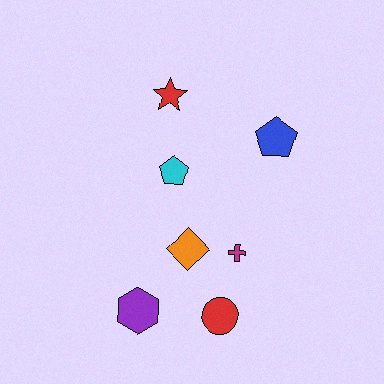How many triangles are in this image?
There are no triangles.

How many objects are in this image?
There are 7 objects.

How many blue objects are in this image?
There is 1 blue object.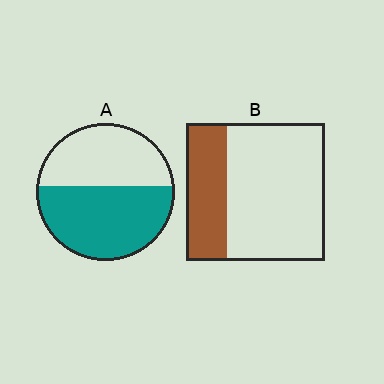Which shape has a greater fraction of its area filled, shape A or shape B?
Shape A.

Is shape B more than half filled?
No.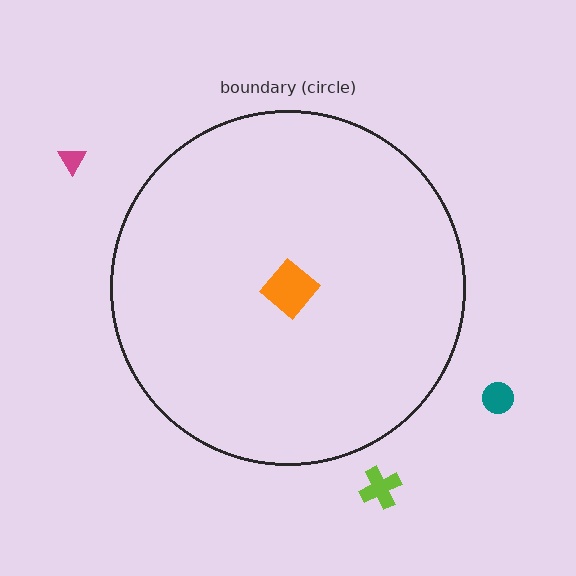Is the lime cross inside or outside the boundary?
Outside.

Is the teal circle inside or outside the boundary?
Outside.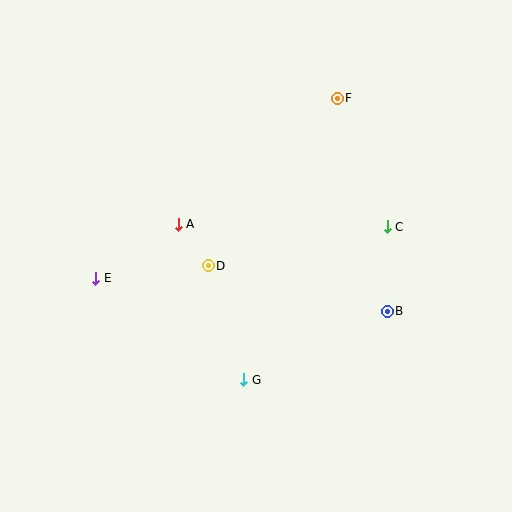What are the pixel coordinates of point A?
Point A is at (178, 224).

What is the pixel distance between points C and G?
The distance between C and G is 210 pixels.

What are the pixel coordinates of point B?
Point B is at (387, 311).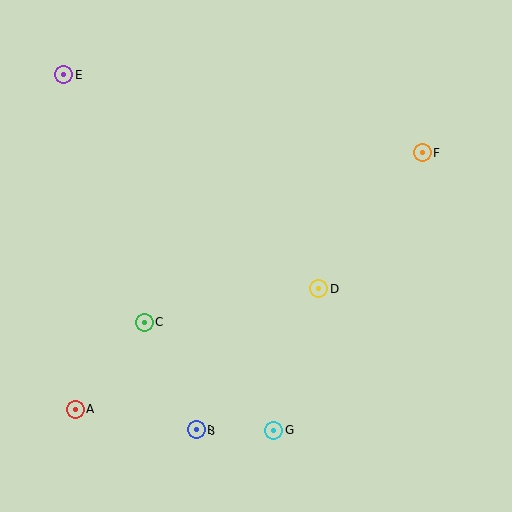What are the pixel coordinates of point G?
Point G is at (274, 431).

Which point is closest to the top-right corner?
Point F is closest to the top-right corner.